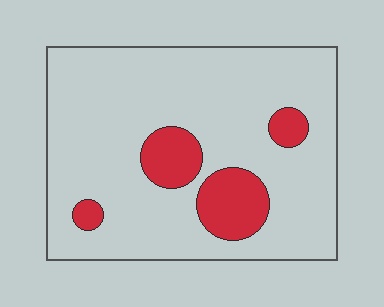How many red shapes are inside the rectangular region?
4.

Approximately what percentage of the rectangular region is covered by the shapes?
Approximately 15%.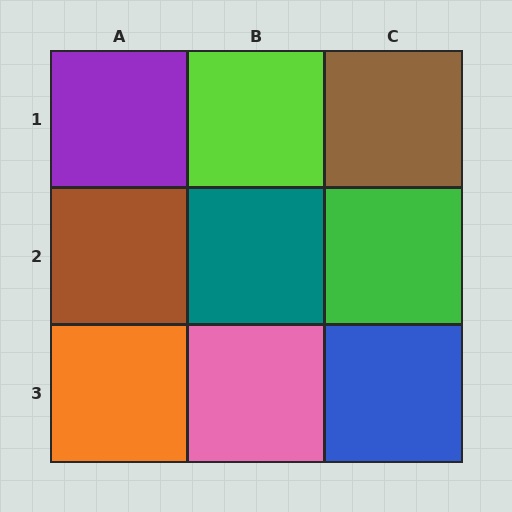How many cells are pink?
1 cell is pink.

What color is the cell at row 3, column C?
Blue.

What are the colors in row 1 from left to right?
Purple, lime, brown.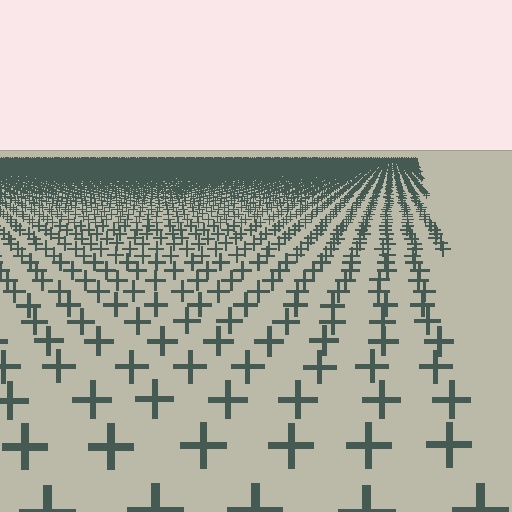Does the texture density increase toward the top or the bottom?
Density increases toward the top.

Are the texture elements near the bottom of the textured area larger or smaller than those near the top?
Larger. Near the bottom, elements are closer to the viewer and appear at a bigger on-screen size.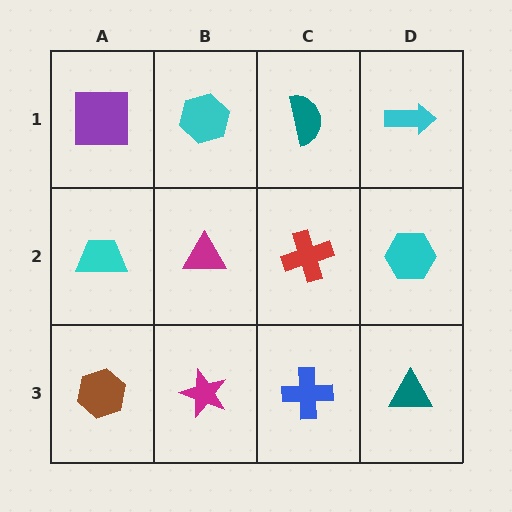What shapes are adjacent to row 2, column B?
A cyan hexagon (row 1, column B), a magenta star (row 3, column B), a cyan trapezoid (row 2, column A), a red cross (row 2, column C).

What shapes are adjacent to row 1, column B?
A magenta triangle (row 2, column B), a purple square (row 1, column A), a teal semicircle (row 1, column C).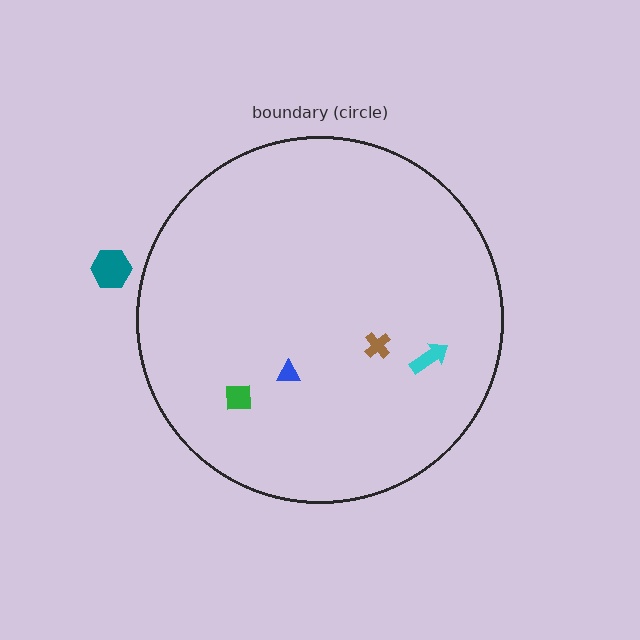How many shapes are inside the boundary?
4 inside, 1 outside.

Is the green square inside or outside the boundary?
Inside.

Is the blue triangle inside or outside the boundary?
Inside.